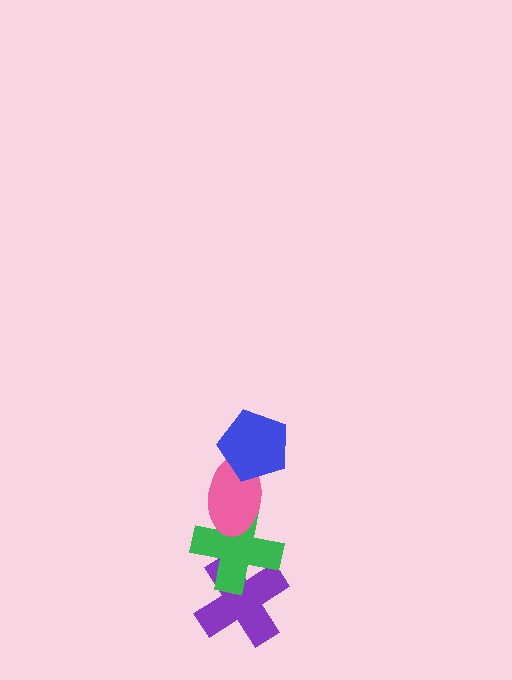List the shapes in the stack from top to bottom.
From top to bottom: the blue pentagon, the pink ellipse, the green cross, the purple cross.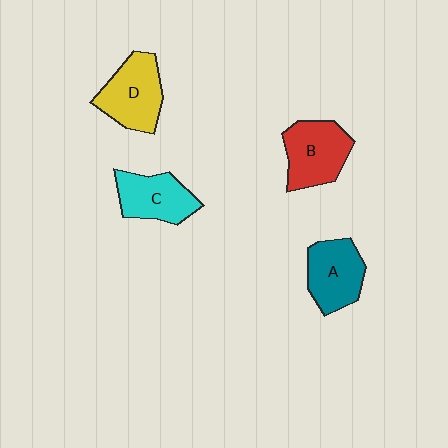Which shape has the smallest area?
Shape C (cyan).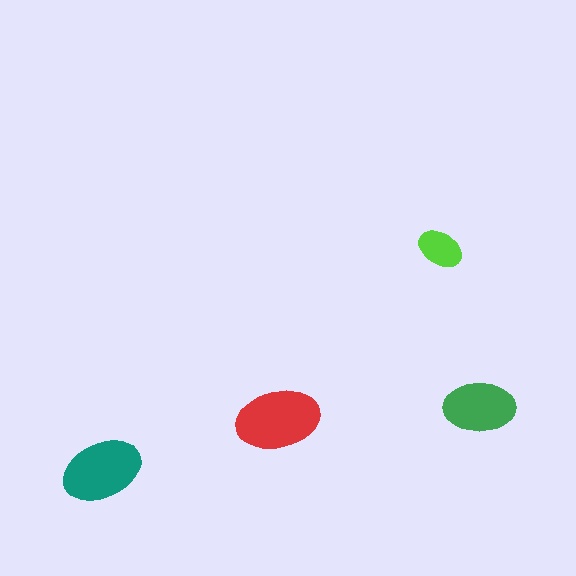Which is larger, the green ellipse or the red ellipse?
The red one.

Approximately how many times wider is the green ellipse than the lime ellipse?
About 1.5 times wider.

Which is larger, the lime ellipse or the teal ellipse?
The teal one.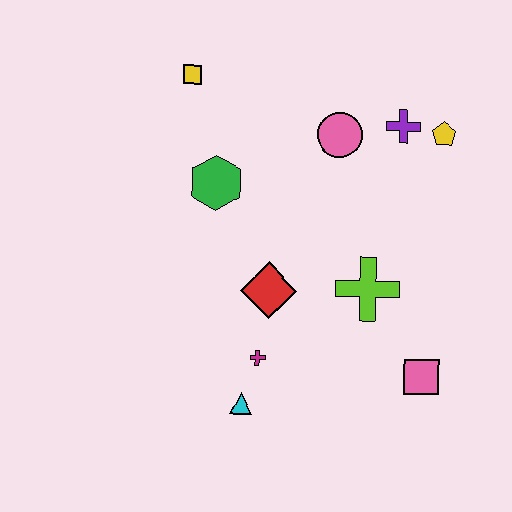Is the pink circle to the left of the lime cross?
Yes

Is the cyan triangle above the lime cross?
No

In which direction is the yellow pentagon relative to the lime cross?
The yellow pentagon is above the lime cross.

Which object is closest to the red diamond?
The magenta cross is closest to the red diamond.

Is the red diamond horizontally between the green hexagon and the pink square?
Yes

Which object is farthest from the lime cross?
The yellow square is farthest from the lime cross.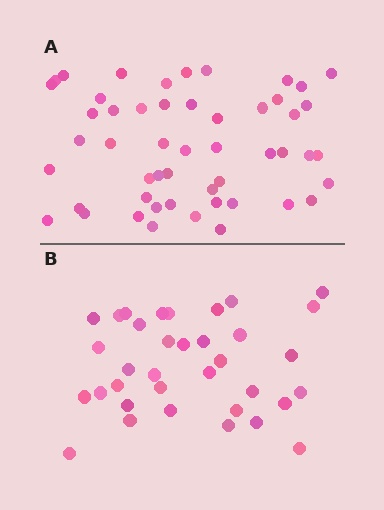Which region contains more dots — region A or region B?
Region A (the top region) has more dots.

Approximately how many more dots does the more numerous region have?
Region A has approximately 15 more dots than region B.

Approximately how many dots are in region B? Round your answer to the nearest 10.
About 40 dots. (The exact count is 35, which rounds to 40.)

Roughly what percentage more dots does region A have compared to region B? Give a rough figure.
About 45% more.